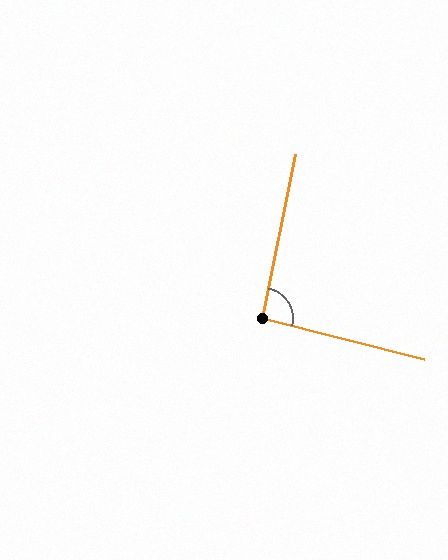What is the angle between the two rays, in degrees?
Approximately 93 degrees.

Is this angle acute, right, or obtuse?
It is approximately a right angle.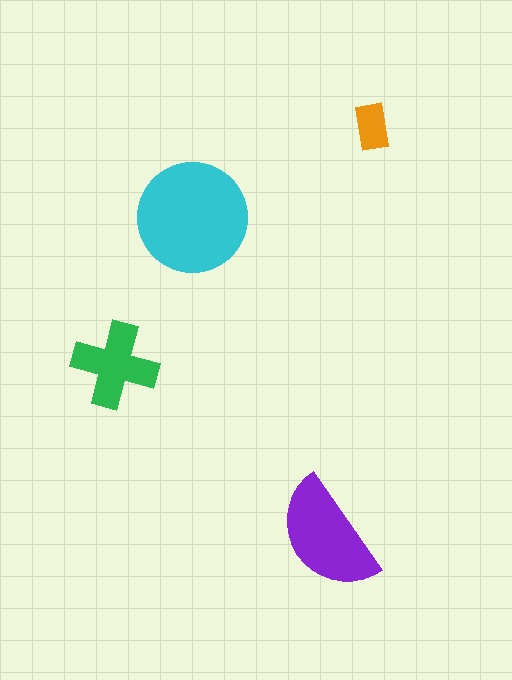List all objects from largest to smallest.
The cyan circle, the purple semicircle, the green cross, the orange rectangle.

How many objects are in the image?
There are 4 objects in the image.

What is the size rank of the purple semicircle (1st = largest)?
2nd.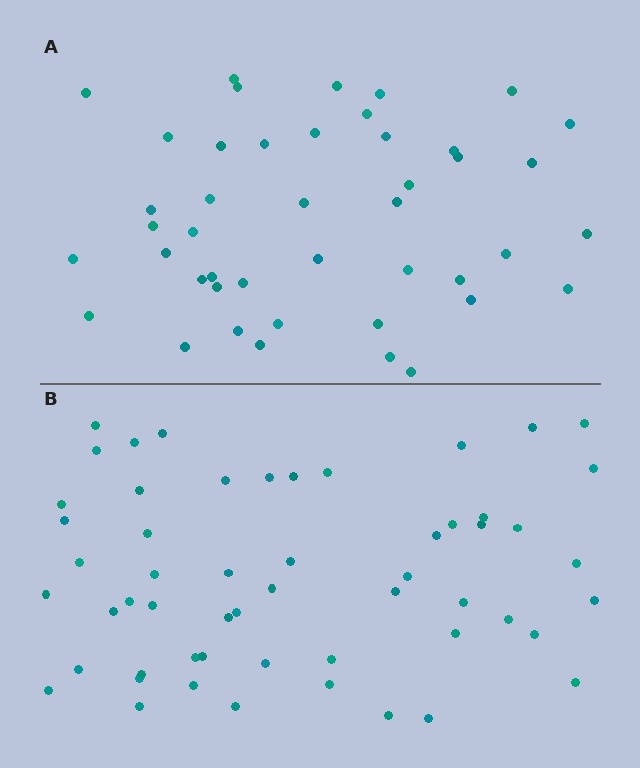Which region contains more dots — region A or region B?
Region B (the bottom region) has more dots.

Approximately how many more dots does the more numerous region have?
Region B has roughly 12 or so more dots than region A.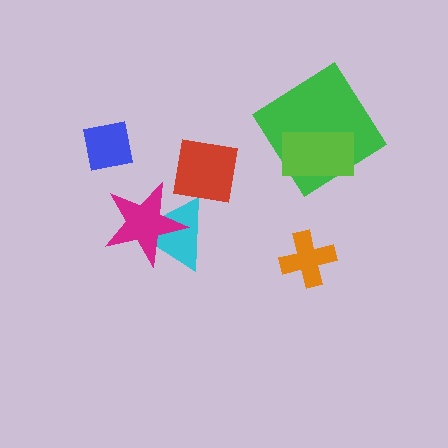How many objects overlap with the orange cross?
0 objects overlap with the orange cross.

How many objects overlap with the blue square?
0 objects overlap with the blue square.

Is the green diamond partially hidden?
Yes, it is partially covered by another shape.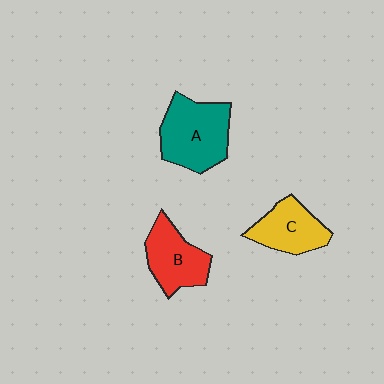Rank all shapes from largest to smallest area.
From largest to smallest: A (teal), B (red), C (yellow).